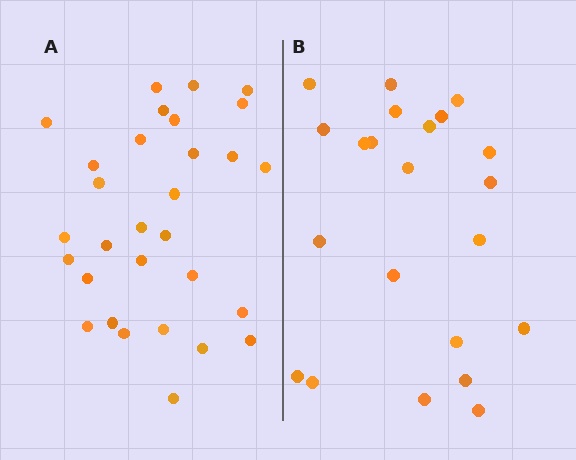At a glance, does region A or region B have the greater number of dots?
Region A (the left region) has more dots.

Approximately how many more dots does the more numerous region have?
Region A has roughly 8 or so more dots than region B.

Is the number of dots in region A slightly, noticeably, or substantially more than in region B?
Region A has noticeably more, but not dramatically so. The ratio is roughly 1.4 to 1.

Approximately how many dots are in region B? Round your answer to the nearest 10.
About 20 dots. (The exact count is 22, which rounds to 20.)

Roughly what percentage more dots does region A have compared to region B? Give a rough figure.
About 35% more.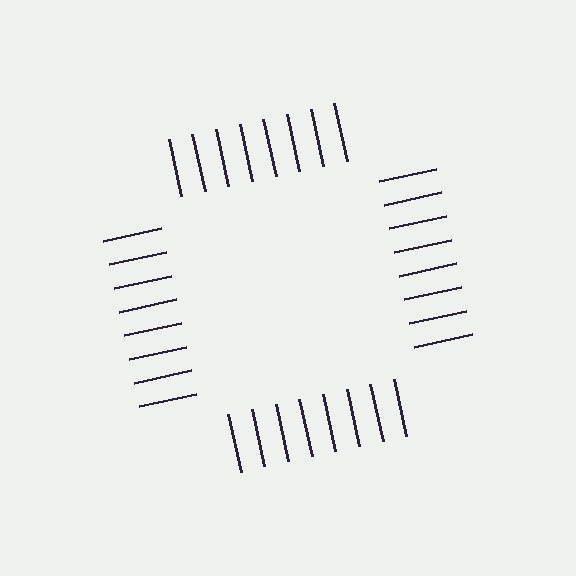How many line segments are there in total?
32 — 8 along each of the 4 edges.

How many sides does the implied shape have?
4 sides — the line-ends trace a square.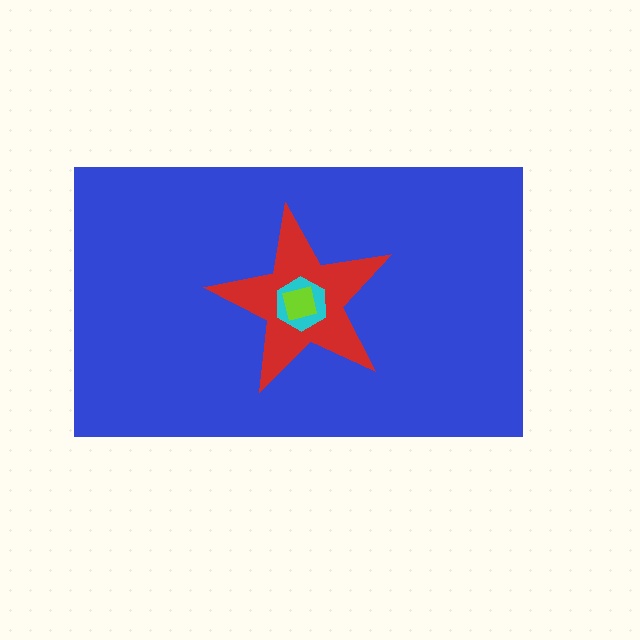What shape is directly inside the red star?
The cyan hexagon.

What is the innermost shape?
The lime square.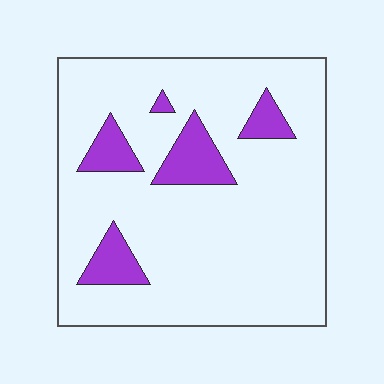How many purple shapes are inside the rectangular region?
5.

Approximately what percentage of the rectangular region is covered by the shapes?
Approximately 15%.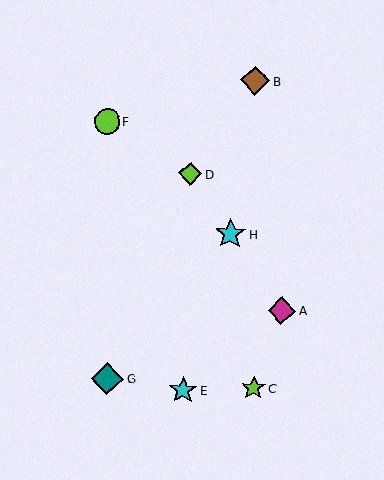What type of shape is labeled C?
Shape C is a lime star.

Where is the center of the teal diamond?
The center of the teal diamond is at (107, 379).